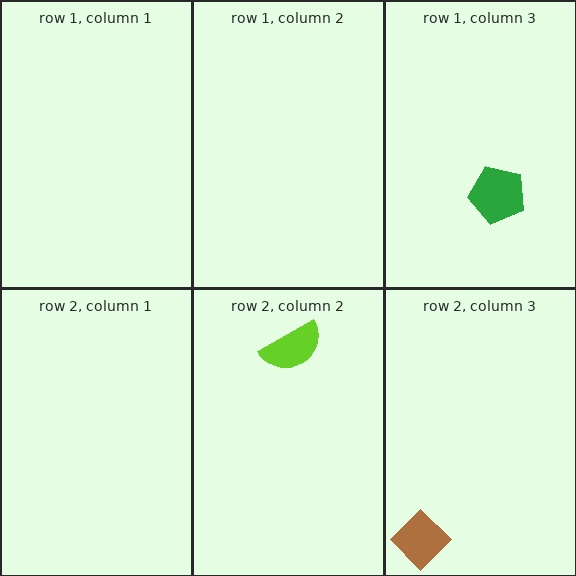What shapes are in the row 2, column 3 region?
The brown diamond.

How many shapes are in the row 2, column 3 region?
1.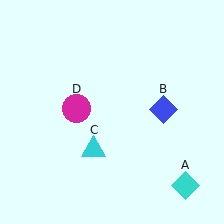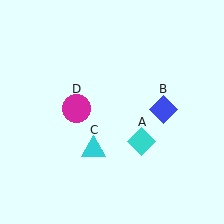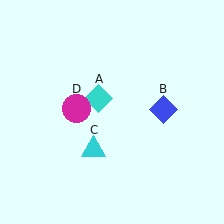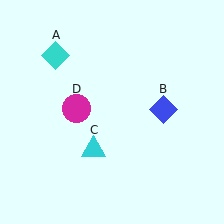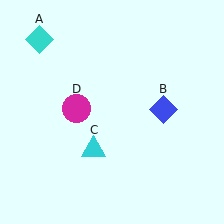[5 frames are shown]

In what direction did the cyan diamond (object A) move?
The cyan diamond (object A) moved up and to the left.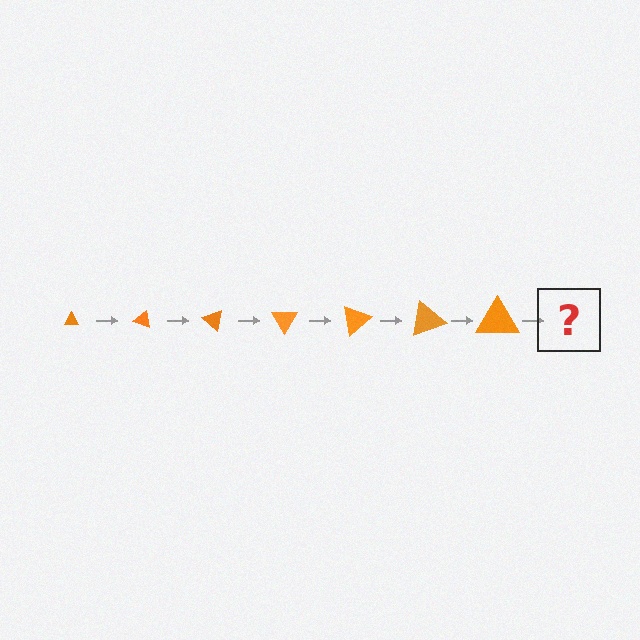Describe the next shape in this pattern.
It should be a triangle, larger than the previous one and rotated 140 degrees from the start.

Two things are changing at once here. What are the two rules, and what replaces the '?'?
The two rules are that the triangle grows larger each step and it rotates 20 degrees each step. The '?' should be a triangle, larger than the previous one and rotated 140 degrees from the start.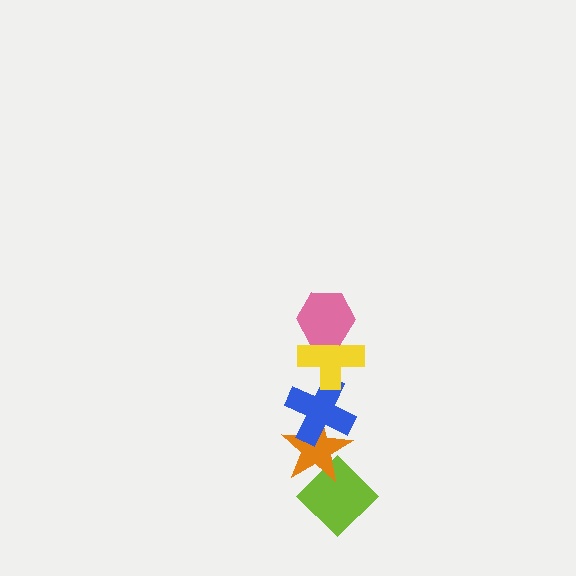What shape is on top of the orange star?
The blue cross is on top of the orange star.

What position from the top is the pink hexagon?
The pink hexagon is 1st from the top.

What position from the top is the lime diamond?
The lime diamond is 5th from the top.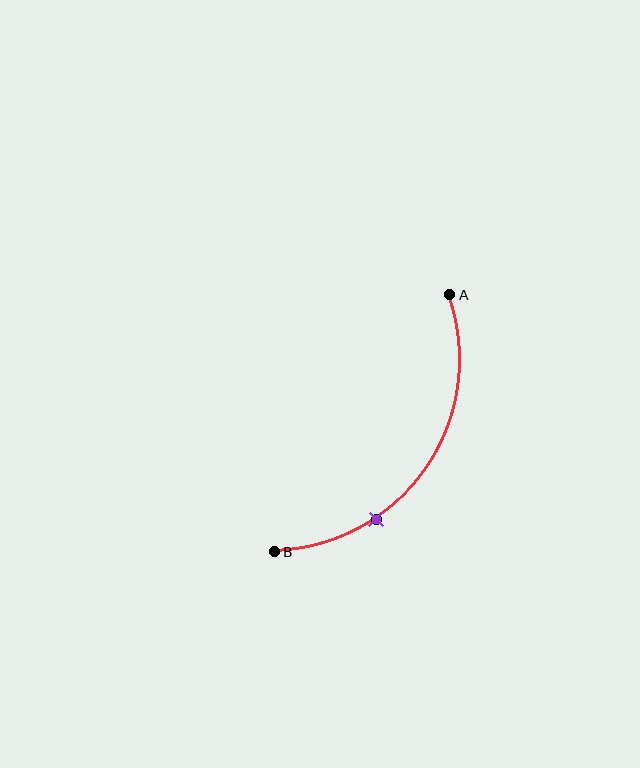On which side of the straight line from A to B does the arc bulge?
The arc bulges below and to the right of the straight line connecting A and B.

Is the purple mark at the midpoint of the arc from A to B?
No. The purple mark lies on the arc but is closer to endpoint B. The arc midpoint would be at the point on the curve equidistant along the arc from both A and B.